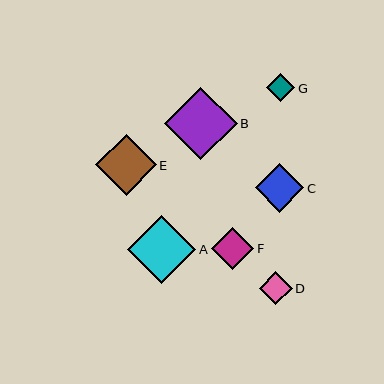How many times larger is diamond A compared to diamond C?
Diamond A is approximately 1.4 times the size of diamond C.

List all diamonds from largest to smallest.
From largest to smallest: B, A, E, C, F, D, G.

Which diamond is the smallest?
Diamond G is the smallest with a size of approximately 29 pixels.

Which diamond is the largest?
Diamond B is the largest with a size of approximately 72 pixels.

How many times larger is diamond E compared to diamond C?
Diamond E is approximately 1.3 times the size of diamond C.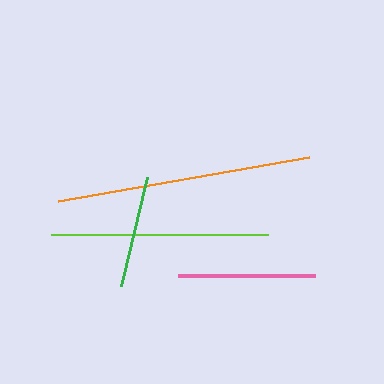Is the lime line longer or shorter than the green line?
The lime line is longer than the green line.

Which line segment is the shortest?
The green line is the shortest at approximately 112 pixels.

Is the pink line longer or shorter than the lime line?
The lime line is longer than the pink line.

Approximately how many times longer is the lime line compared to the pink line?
The lime line is approximately 1.6 times the length of the pink line.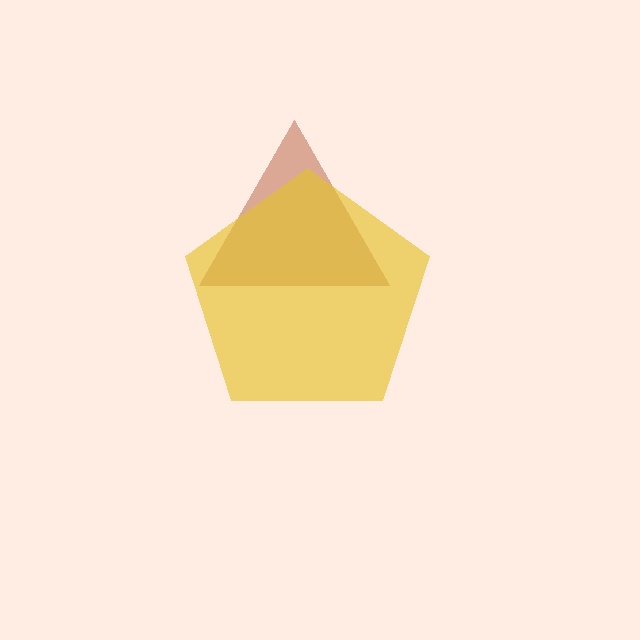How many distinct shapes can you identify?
There are 2 distinct shapes: a brown triangle, a yellow pentagon.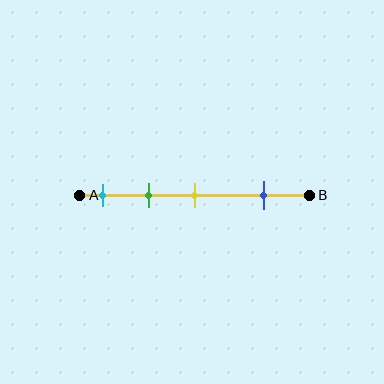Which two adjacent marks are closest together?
The cyan and green marks are the closest adjacent pair.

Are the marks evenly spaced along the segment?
No, the marks are not evenly spaced.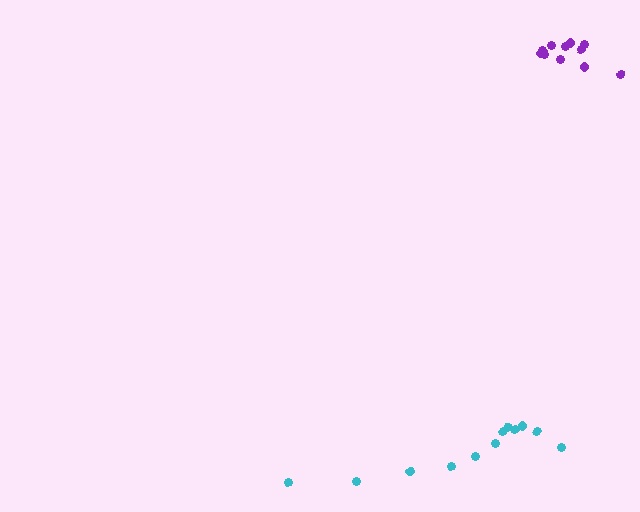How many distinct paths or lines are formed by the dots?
There are 2 distinct paths.